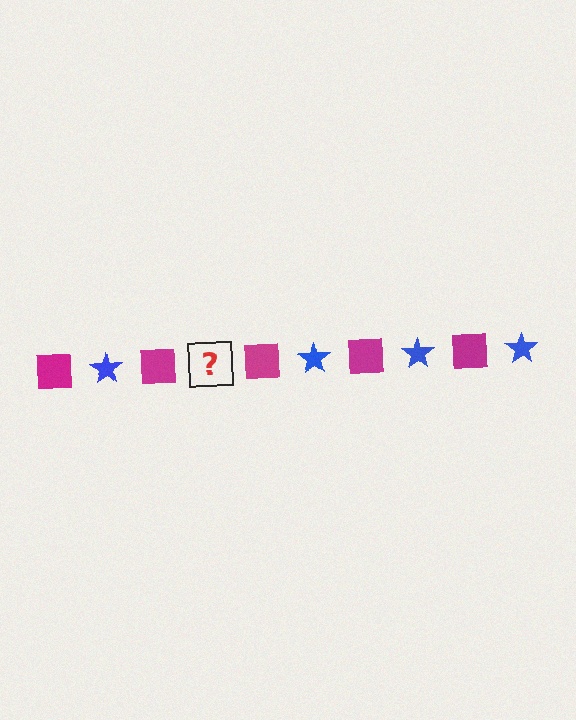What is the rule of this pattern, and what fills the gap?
The rule is that the pattern alternates between magenta square and blue star. The gap should be filled with a blue star.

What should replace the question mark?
The question mark should be replaced with a blue star.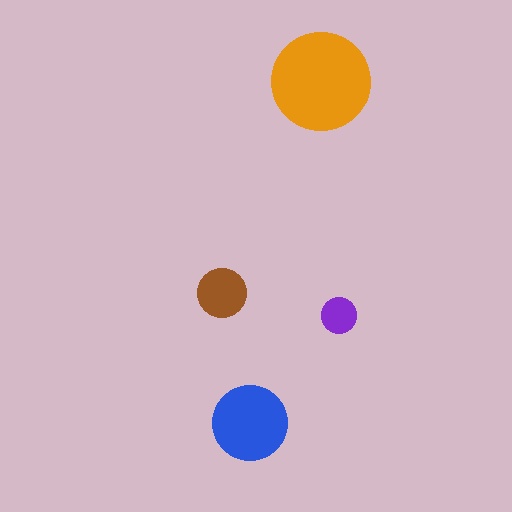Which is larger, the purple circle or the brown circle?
The brown one.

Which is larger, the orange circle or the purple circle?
The orange one.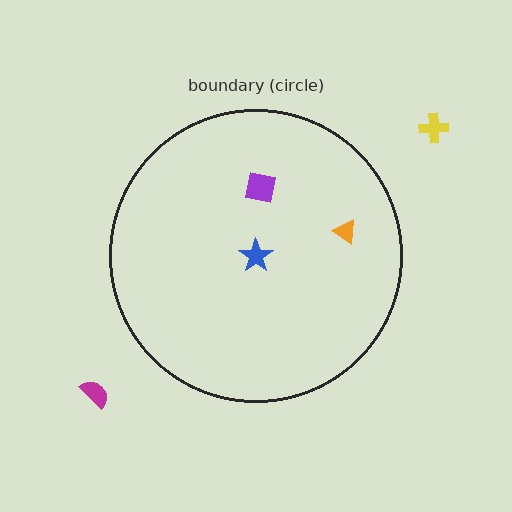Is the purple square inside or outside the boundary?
Inside.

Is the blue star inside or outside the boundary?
Inside.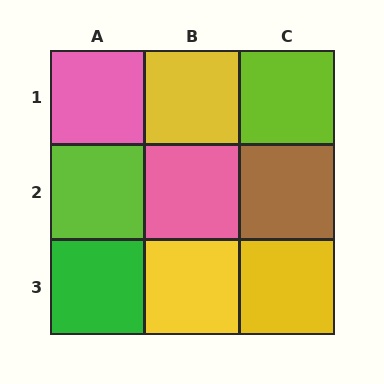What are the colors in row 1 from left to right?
Pink, yellow, lime.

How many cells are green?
1 cell is green.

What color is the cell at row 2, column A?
Lime.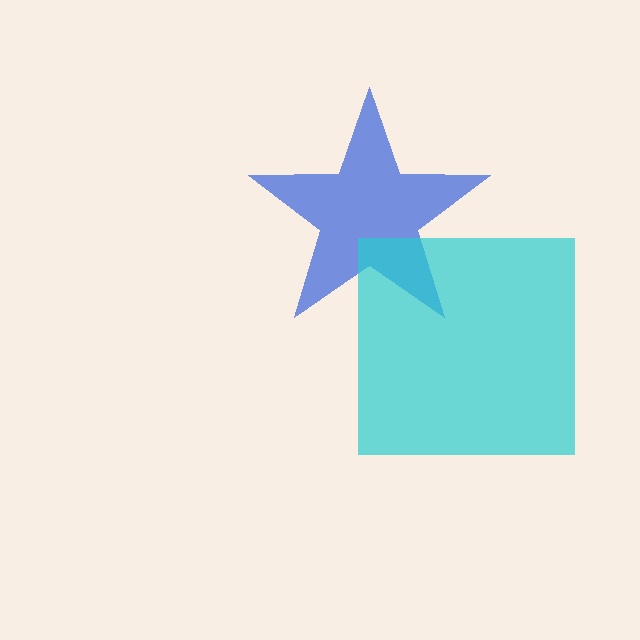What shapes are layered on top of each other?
The layered shapes are: a blue star, a cyan square.